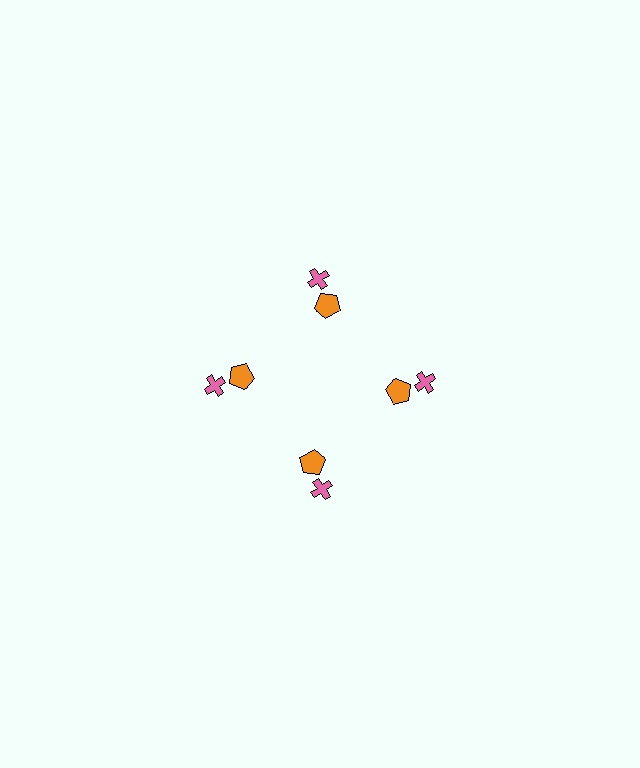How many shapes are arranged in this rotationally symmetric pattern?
There are 8 shapes, arranged in 4 groups of 2.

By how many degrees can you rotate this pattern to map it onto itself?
The pattern maps onto itself every 90 degrees of rotation.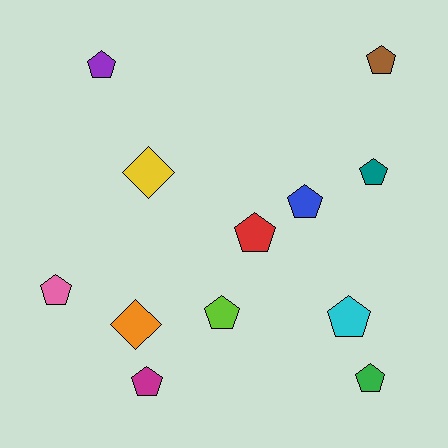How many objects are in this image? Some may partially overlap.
There are 12 objects.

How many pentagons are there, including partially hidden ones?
There are 10 pentagons.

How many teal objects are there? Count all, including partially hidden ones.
There is 1 teal object.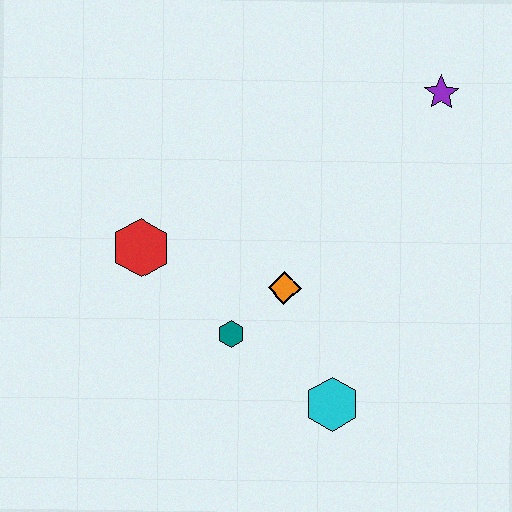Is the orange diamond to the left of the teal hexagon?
No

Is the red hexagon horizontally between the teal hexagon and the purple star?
No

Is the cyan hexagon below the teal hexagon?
Yes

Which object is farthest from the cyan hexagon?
The purple star is farthest from the cyan hexagon.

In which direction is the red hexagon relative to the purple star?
The red hexagon is to the left of the purple star.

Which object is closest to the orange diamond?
The teal hexagon is closest to the orange diamond.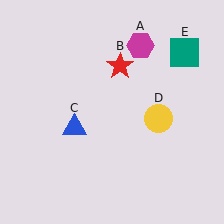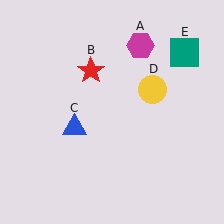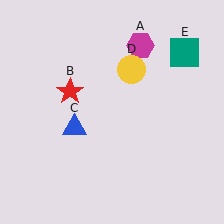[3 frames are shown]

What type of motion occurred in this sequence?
The red star (object B), yellow circle (object D) rotated counterclockwise around the center of the scene.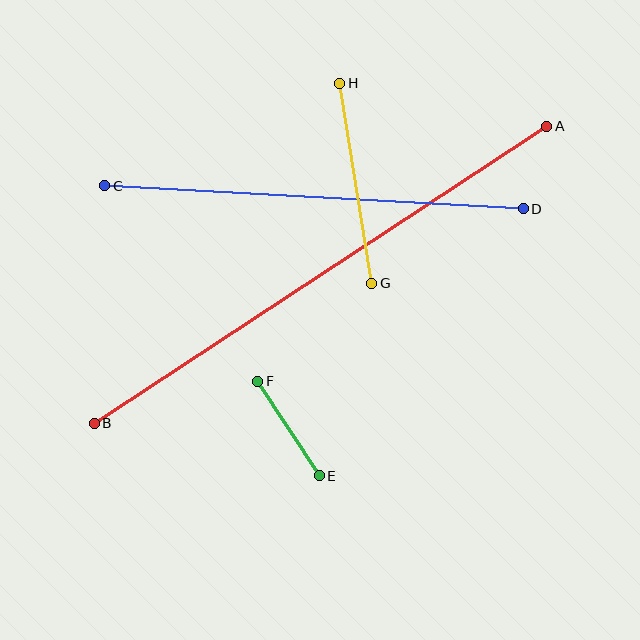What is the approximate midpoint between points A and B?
The midpoint is at approximately (321, 275) pixels.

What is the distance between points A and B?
The distance is approximately 541 pixels.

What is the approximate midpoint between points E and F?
The midpoint is at approximately (289, 429) pixels.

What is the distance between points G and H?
The distance is approximately 203 pixels.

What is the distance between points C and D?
The distance is approximately 419 pixels.